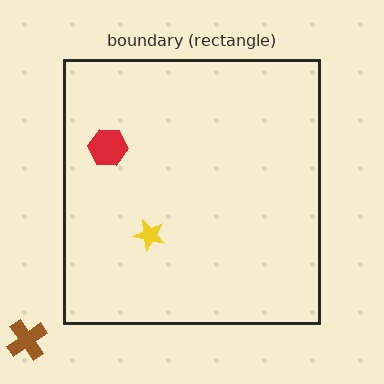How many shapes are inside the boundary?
2 inside, 1 outside.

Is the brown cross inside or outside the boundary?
Outside.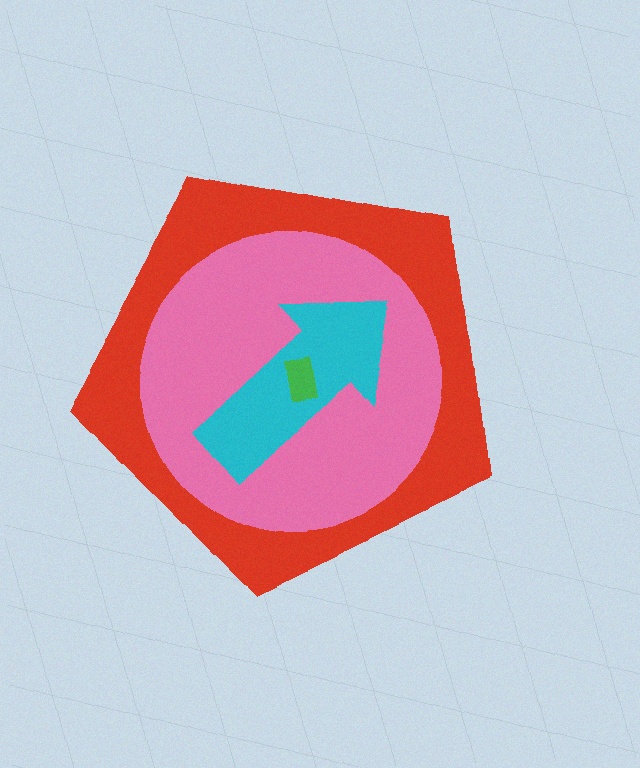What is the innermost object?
The green rectangle.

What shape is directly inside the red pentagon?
The pink circle.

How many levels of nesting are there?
4.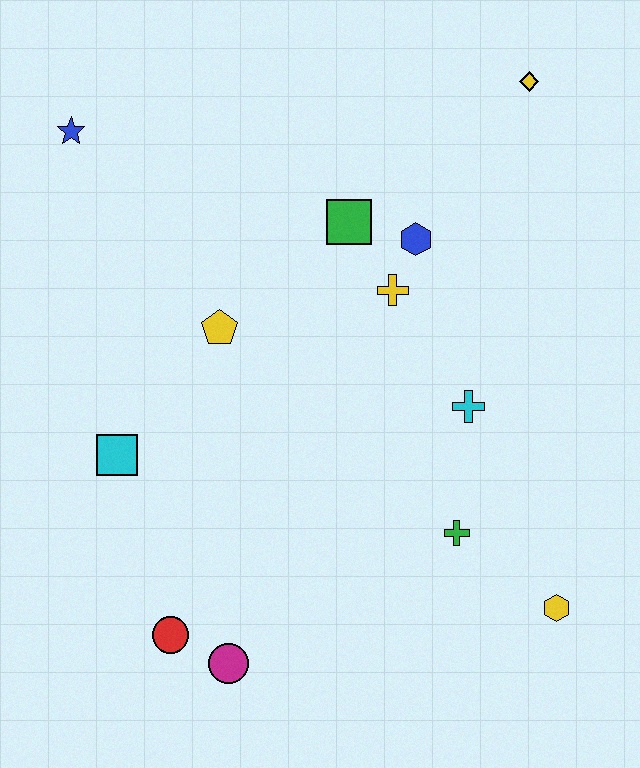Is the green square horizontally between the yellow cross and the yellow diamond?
No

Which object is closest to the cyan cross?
The green cross is closest to the cyan cross.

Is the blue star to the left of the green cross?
Yes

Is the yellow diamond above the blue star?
Yes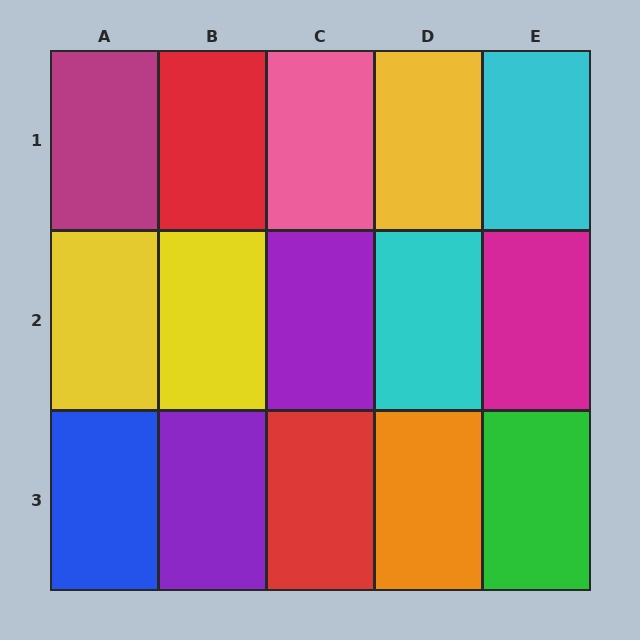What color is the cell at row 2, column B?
Yellow.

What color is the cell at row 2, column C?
Purple.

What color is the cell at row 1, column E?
Cyan.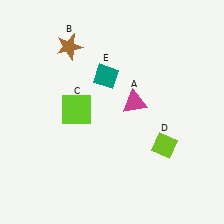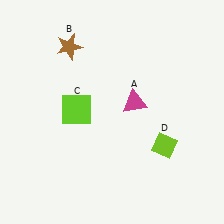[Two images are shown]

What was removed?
The teal diamond (E) was removed in Image 2.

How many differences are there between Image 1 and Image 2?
There is 1 difference between the two images.